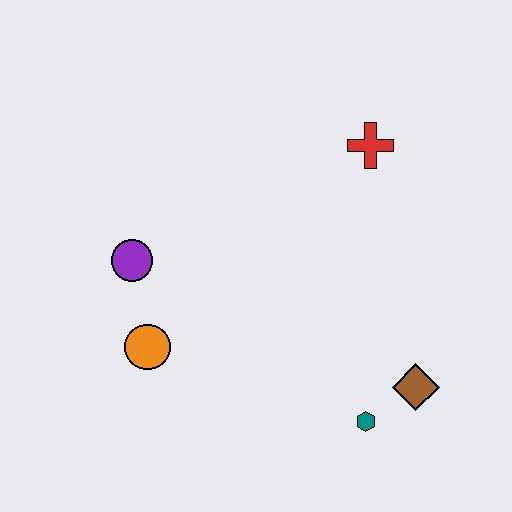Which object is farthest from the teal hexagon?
The purple circle is farthest from the teal hexagon.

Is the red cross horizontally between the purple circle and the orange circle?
No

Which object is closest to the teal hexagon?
The brown diamond is closest to the teal hexagon.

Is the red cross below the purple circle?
No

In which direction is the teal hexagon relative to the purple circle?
The teal hexagon is to the right of the purple circle.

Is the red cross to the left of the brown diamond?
Yes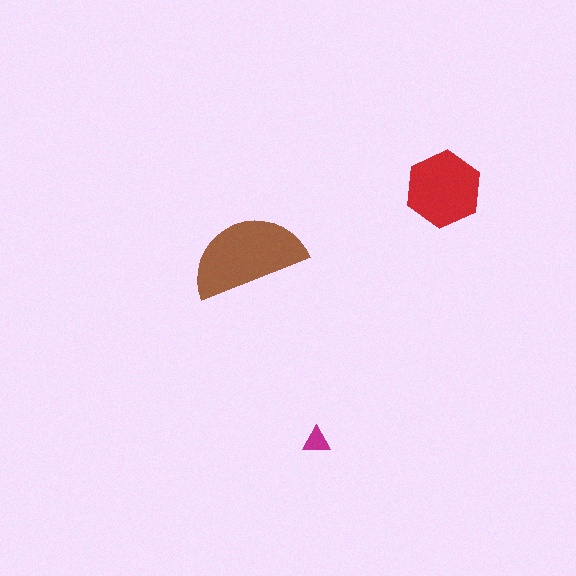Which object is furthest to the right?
The red hexagon is rightmost.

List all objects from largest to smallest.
The brown semicircle, the red hexagon, the magenta triangle.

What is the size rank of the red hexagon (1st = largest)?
2nd.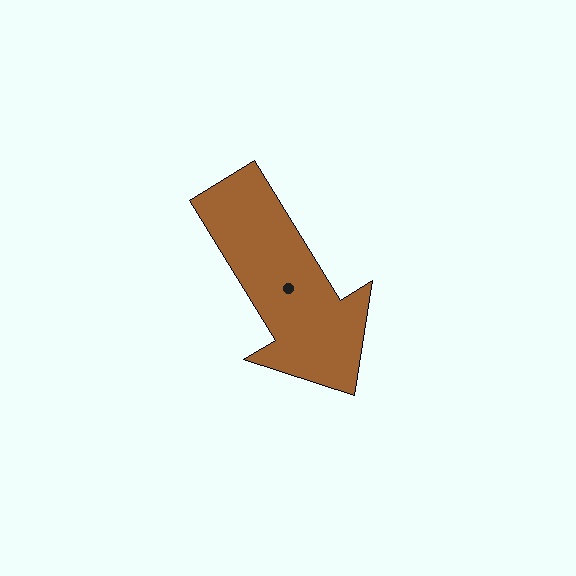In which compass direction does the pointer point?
Southeast.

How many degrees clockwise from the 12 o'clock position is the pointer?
Approximately 148 degrees.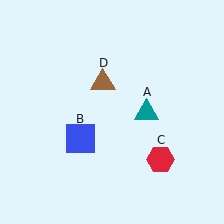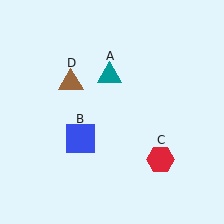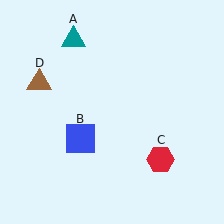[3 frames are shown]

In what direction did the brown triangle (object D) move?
The brown triangle (object D) moved left.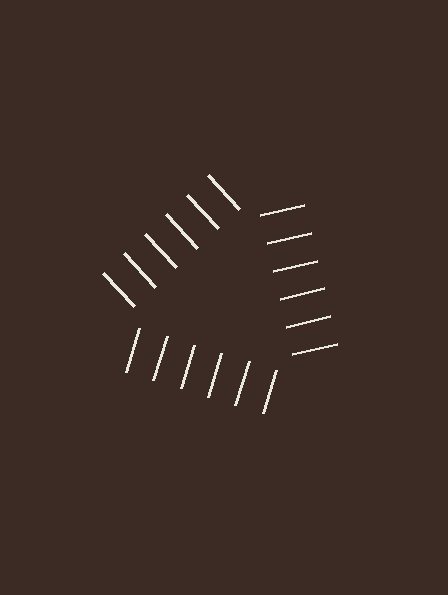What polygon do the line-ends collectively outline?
An illusory triangle — the line segments terminate on its edges but no continuous stroke is drawn.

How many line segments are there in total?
18 — 6 along each of the 3 edges.